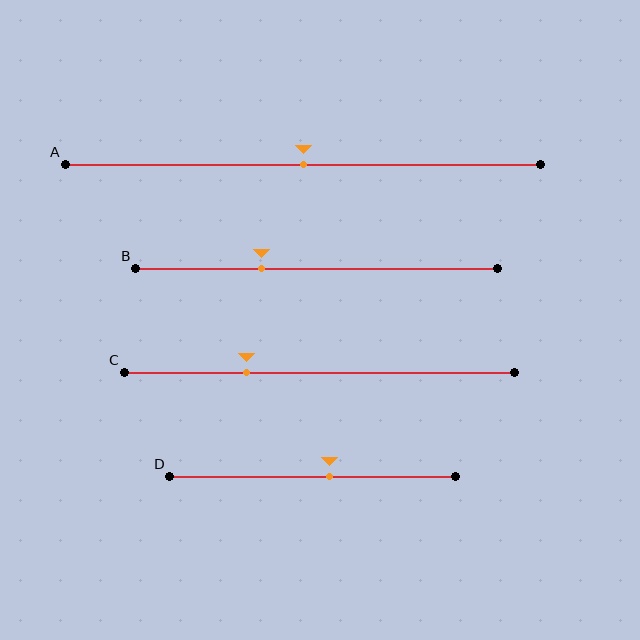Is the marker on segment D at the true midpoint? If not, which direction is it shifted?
No, the marker on segment D is shifted to the right by about 6% of the segment length.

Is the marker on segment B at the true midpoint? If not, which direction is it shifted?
No, the marker on segment B is shifted to the left by about 15% of the segment length.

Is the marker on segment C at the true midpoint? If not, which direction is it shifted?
No, the marker on segment C is shifted to the left by about 19% of the segment length.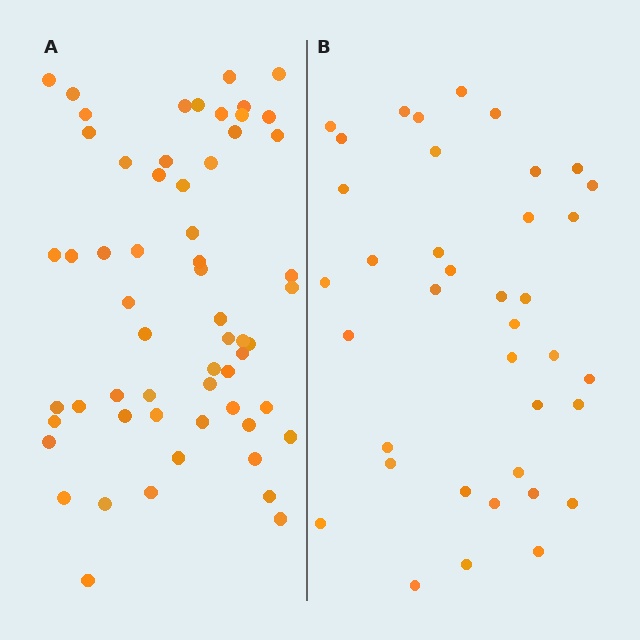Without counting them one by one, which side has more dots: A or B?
Region A (the left region) has more dots.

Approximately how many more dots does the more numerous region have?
Region A has approximately 20 more dots than region B.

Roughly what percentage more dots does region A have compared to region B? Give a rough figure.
About 55% more.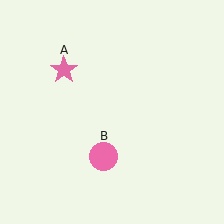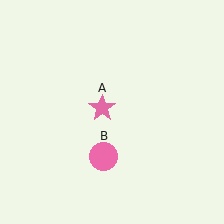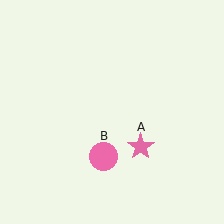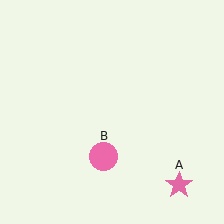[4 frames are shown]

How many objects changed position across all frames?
1 object changed position: pink star (object A).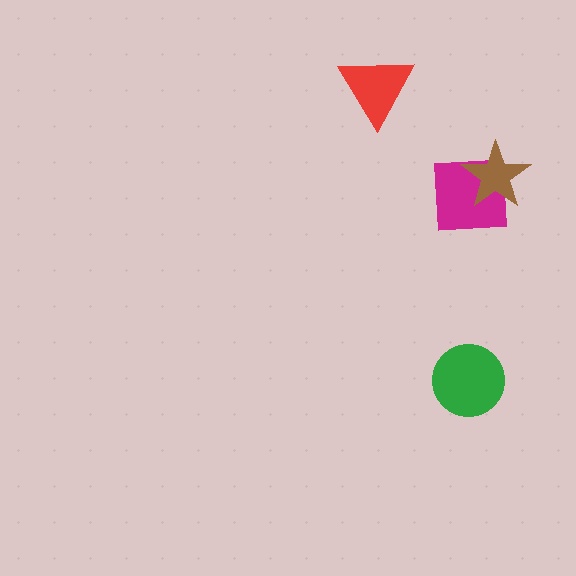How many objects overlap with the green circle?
0 objects overlap with the green circle.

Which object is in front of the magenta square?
The brown star is in front of the magenta square.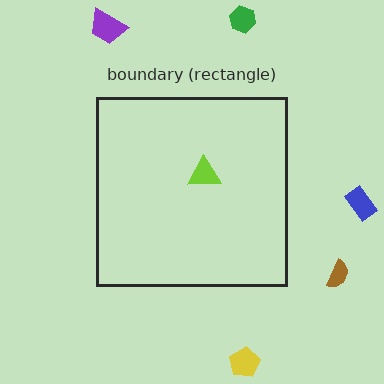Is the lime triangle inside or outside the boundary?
Inside.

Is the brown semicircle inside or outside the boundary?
Outside.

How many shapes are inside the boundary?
1 inside, 5 outside.